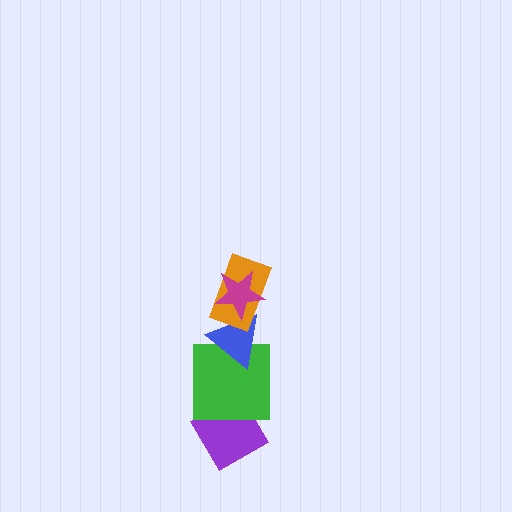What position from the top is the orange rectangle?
The orange rectangle is 2nd from the top.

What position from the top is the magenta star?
The magenta star is 1st from the top.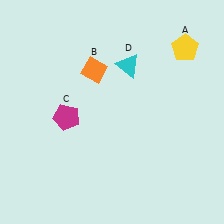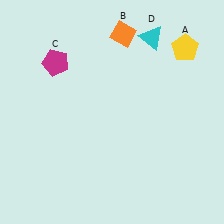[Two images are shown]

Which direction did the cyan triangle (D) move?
The cyan triangle (D) moved up.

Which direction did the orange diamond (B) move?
The orange diamond (B) moved up.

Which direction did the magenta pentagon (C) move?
The magenta pentagon (C) moved up.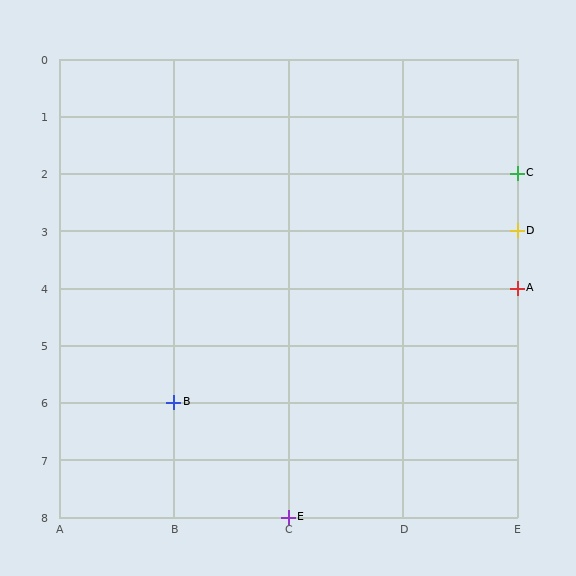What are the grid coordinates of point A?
Point A is at grid coordinates (E, 4).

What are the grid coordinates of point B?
Point B is at grid coordinates (B, 6).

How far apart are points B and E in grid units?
Points B and E are 1 column and 2 rows apart (about 2.2 grid units diagonally).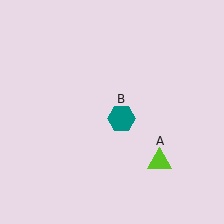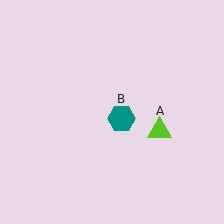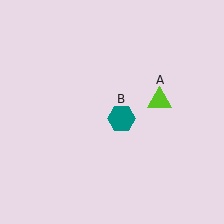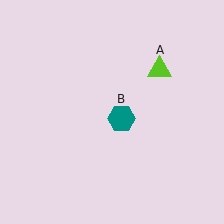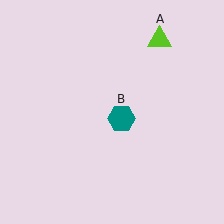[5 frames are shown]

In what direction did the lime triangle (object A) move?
The lime triangle (object A) moved up.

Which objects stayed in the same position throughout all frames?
Teal hexagon (object B) remained stationary.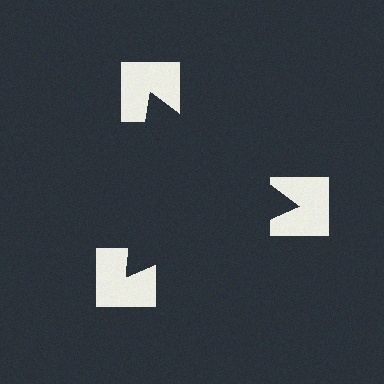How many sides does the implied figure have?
3 sides.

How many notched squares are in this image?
There are 3 — one at each vertex of the illusory triangle.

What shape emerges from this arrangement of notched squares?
An illusory triangle — its edges are inferred from the aligned wedge cuts in the notched squares, not physically drawn.